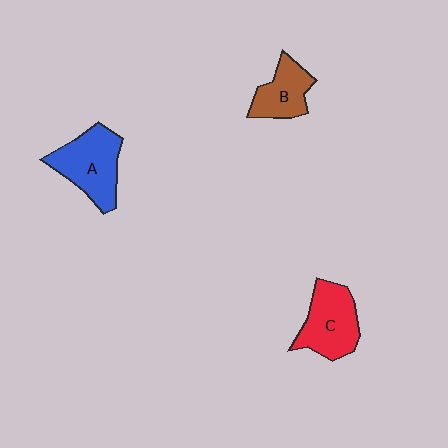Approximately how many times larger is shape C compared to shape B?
Approximately 1.3 times.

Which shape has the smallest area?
Shape B (brown).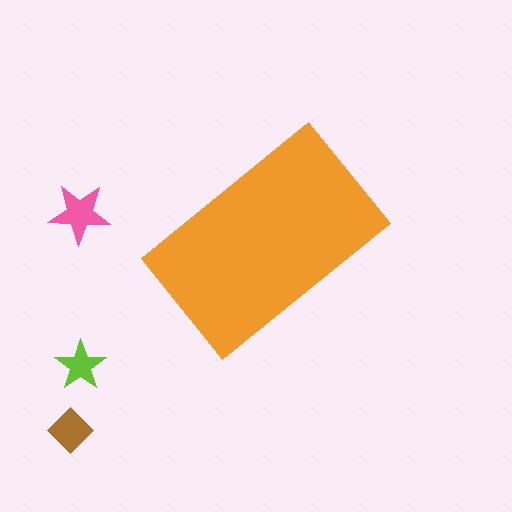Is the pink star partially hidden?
No, the pink star is fully visible.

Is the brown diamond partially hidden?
No, the brown diamond is fully visible.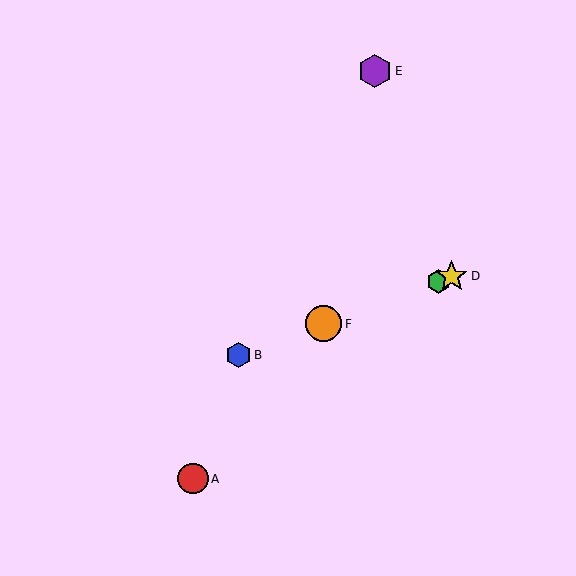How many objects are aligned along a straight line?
4 objects (B, C, D, F) are aligned along a straight line.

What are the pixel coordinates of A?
Object A is at (193, 479).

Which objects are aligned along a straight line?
Objects B, C, D, F are aligned along a straight line.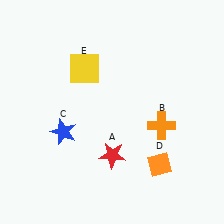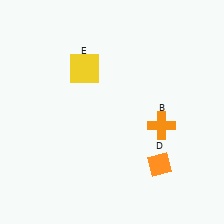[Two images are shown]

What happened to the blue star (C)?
The blue star (C) was removed in Image 2. It was in the bottom-left area of Image 1.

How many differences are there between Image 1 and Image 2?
There are 2 differences between the two images.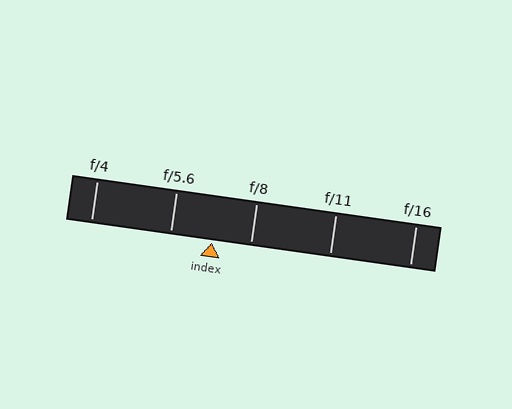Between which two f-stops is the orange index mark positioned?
The index mark is between f/5.6 and f/8.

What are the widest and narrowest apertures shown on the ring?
The widest aperture shown is f/4 and the narrowest is f/16.